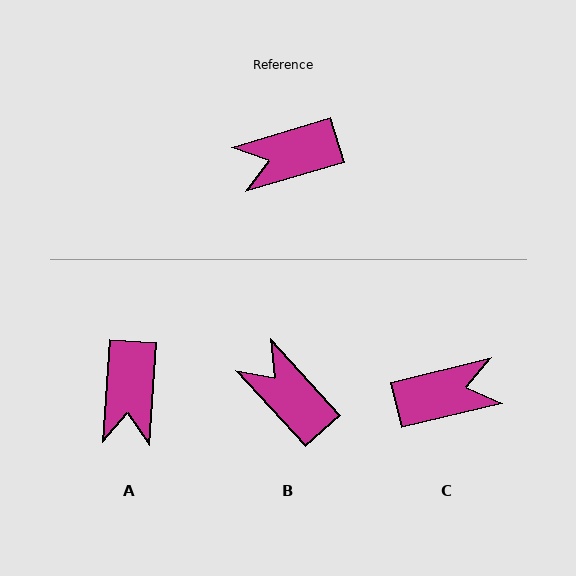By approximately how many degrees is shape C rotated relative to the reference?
Approximately 177 degrees counter-clockwise.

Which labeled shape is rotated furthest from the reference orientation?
C, about 177 degrees away.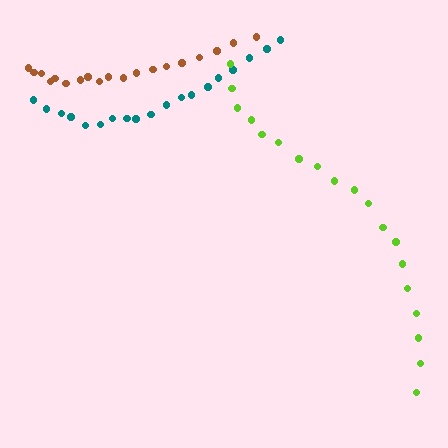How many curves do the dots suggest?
There are 3 distinct paths.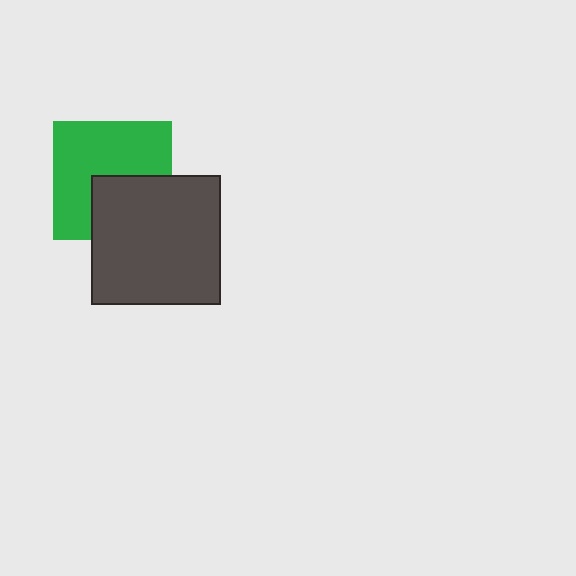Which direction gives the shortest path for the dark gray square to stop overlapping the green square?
Moving down gives the shortest separation.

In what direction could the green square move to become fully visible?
The green square could move up. That would shift it out from behind the dark gray square entirely.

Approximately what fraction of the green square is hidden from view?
Roughly 37% of the green square is hidden behind the dark gray square.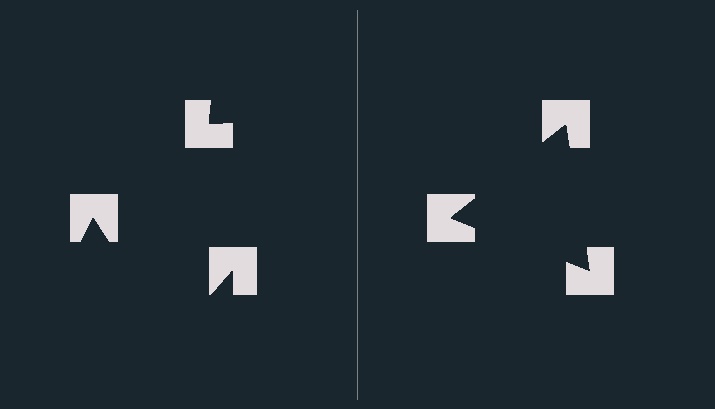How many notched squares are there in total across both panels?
6 — 3 on each side.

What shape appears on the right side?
An illusory triangle.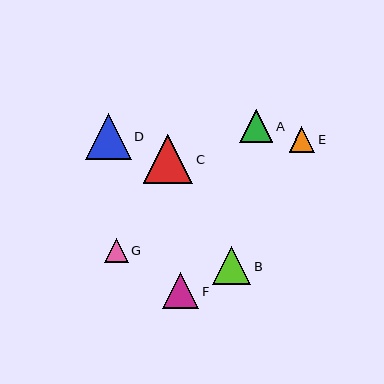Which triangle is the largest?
Triangle C is the largest with a size of approximately 49 pixels.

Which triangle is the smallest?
Triangle G is the smallest with a size of approximately 23 pixels.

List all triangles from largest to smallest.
From largest to smallest: C, D, B, F, A, E, G.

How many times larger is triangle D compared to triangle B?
Triangle D is approximately 1.2 times the size of triangle B.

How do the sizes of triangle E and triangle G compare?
Triangle E and triangle G are approximately the same size.